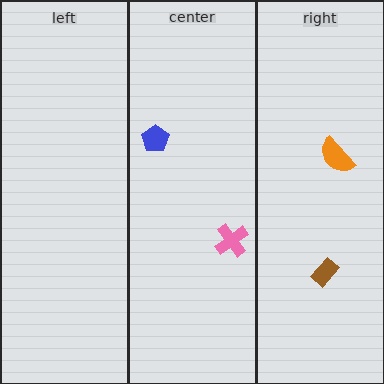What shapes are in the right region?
The orange semicircle, the brown rectangle.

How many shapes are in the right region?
2.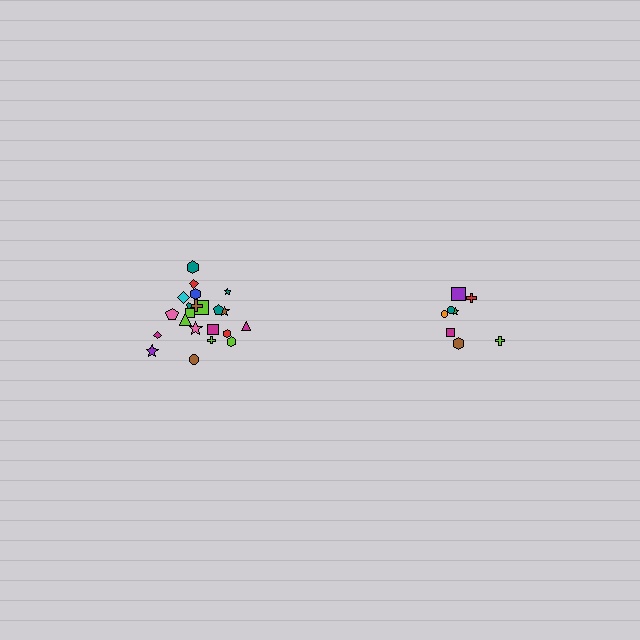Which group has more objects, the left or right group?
The left group.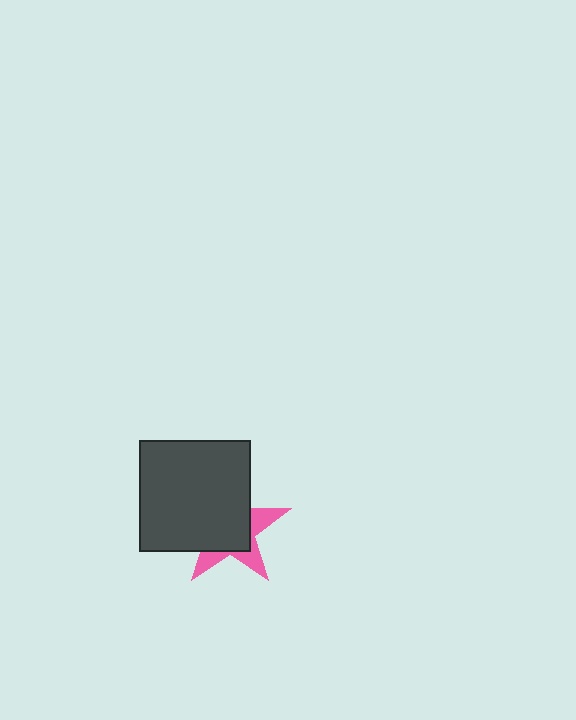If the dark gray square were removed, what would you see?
You would see the complete pink star.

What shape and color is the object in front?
The object in front is a dark gray square.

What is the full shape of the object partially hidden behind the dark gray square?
The partially hidden object is a pink star.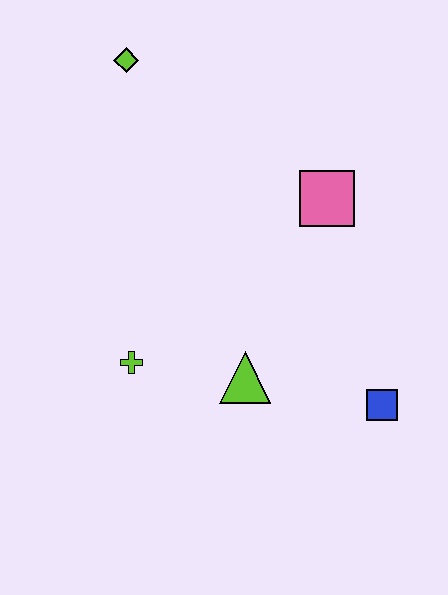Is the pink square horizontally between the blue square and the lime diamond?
Yes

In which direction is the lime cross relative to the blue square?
The lime cross is to the left of the blue square.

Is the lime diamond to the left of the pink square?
Yes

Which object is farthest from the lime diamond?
The blue square is farthest from the lime diamond.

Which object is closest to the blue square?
The lime triangle is closest to the blue square.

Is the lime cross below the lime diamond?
Yes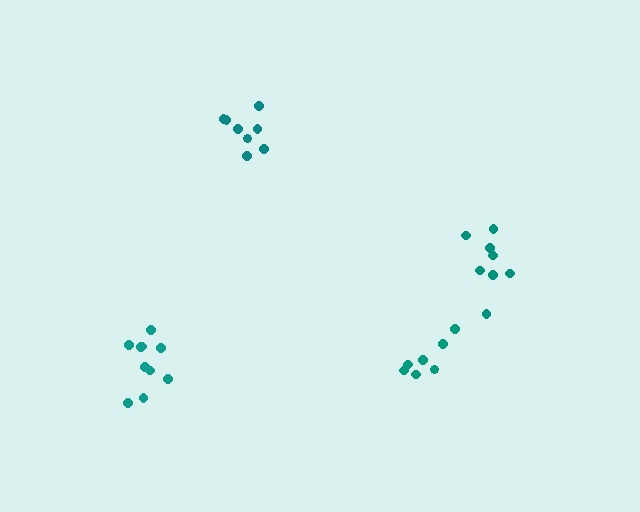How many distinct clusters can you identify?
There are 4 distinct clusters.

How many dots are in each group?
Group 1: 8 dots, Group 2: 7 dots, Group 3: 8 dots, Group 4: 10 dots (33 total).